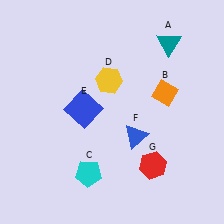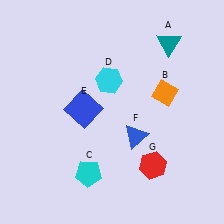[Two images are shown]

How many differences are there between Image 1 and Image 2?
There is 1 difference between the two images.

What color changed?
The hexagon (D) changed from yellow in Image 1 to cyan in Image 2.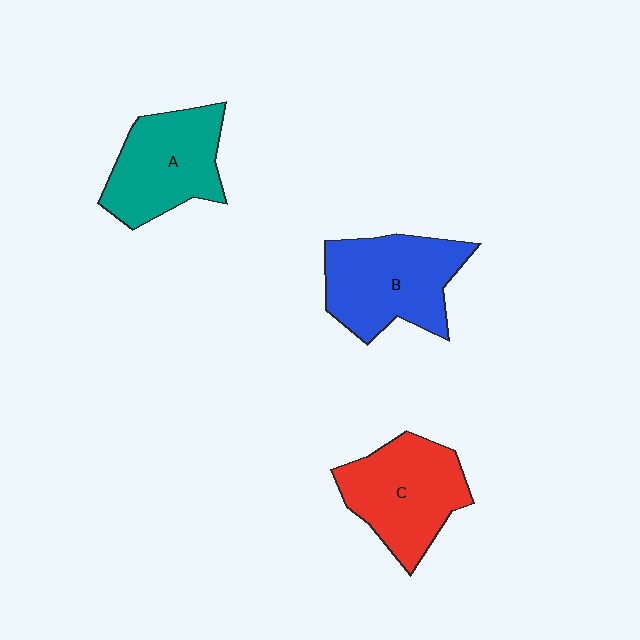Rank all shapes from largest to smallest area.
From largest to smallest: B (blue), C (red), A (teal).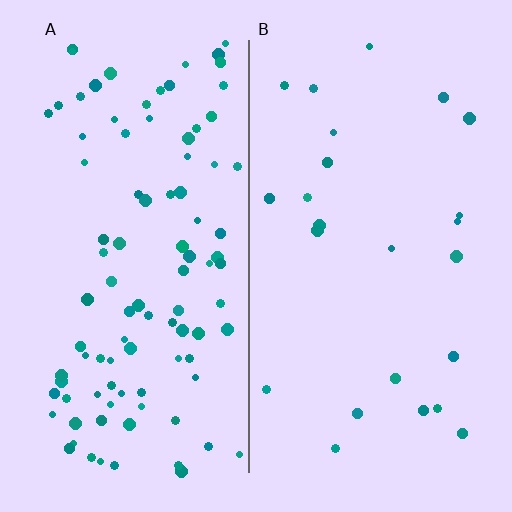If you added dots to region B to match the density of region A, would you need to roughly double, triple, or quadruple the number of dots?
Approximately quadruple.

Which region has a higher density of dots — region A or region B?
A (the left).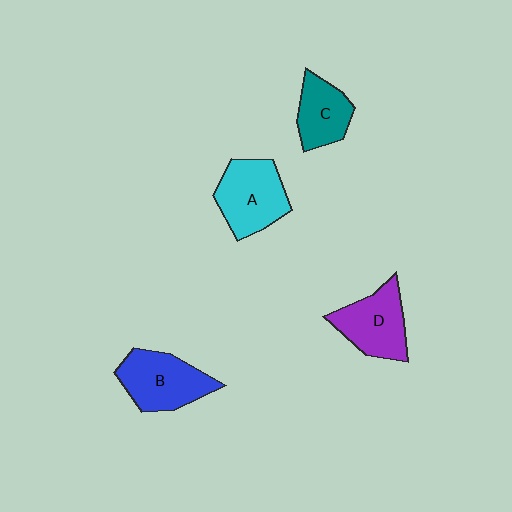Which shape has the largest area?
Shape A (cyan).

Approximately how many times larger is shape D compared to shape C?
Approximately 1.3 times.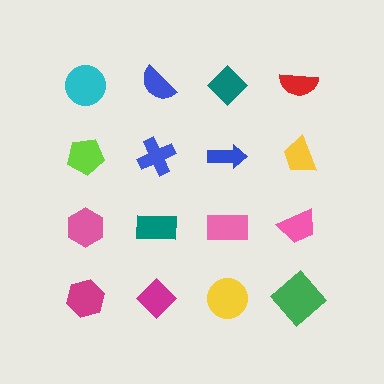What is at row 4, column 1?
A magenta hexagon.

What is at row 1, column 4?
A red semicircle.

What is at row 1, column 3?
A teal diamond.